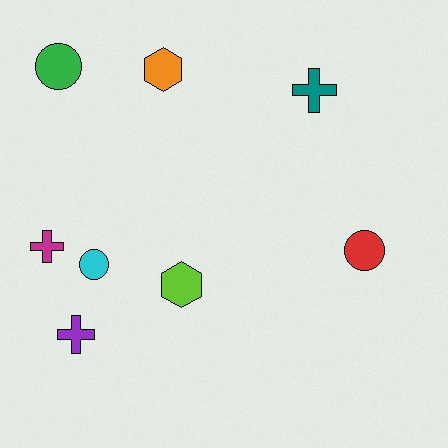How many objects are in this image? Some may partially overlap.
There are 8 objects.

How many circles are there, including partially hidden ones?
There are 3 circles.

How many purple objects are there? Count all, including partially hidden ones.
There is 1 purple object.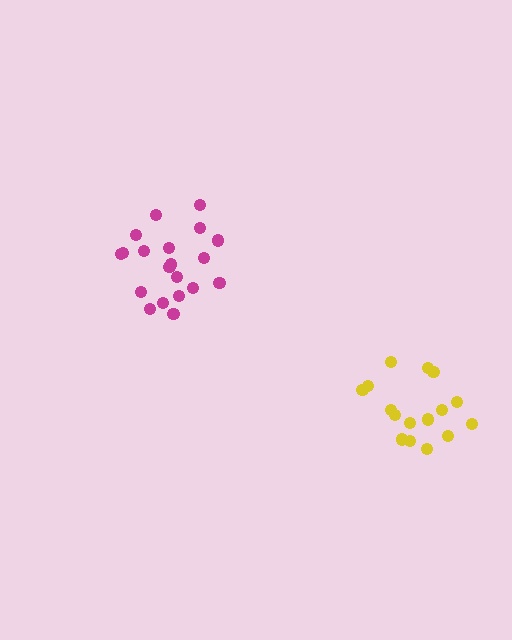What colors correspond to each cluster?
The clusters are colored: yellow, magenta.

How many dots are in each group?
Group 1: 16 dots, Group 2: 20 dots (36 total).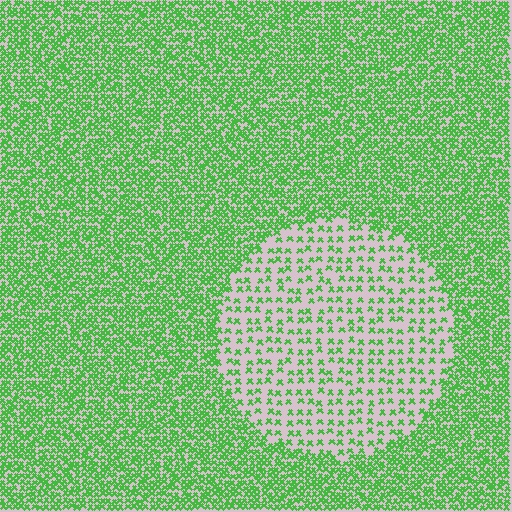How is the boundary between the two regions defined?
The boundary is defined by a change in element density (approximately 2.7x ratio). All elements are the same color, size, and shape.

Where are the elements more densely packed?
The elements are more densely packed outside the circle boundary.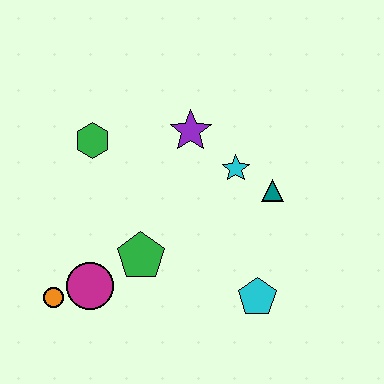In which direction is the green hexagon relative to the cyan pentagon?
The green hexagon is to the left of the cyan pentagon.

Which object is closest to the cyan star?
The teal triangle is closest to the cyan star.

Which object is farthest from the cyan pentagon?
The green hexagon is farthest from the cyan pentagon.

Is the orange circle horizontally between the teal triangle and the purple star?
No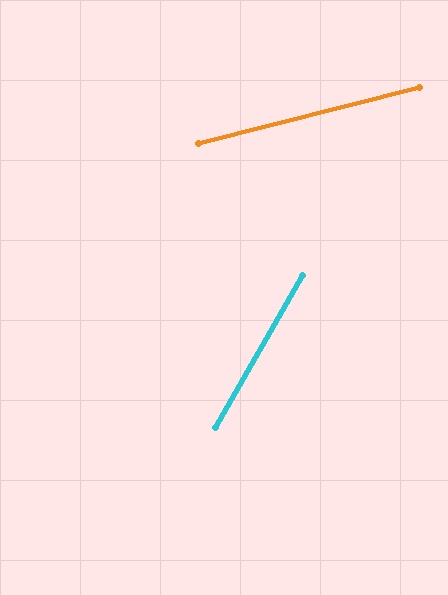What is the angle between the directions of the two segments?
Approximately 46 degrees.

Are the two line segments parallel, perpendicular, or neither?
Neither parallel nor perpendicular — they differ by about 46°.